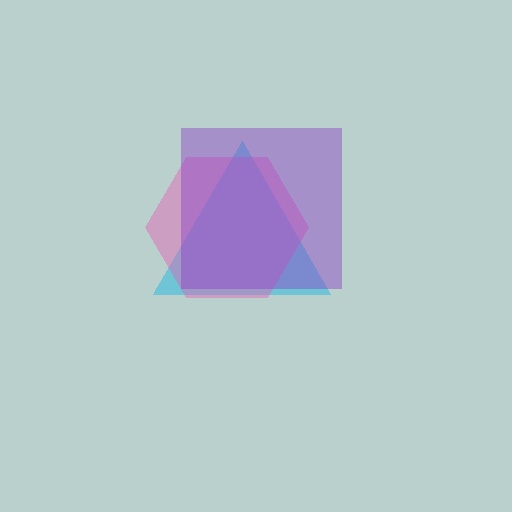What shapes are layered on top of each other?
The layered shapes are: a cyan triangle, a pink hexagon, a purple square.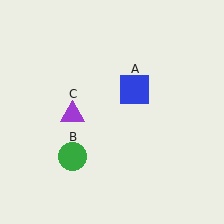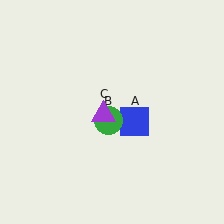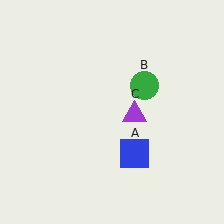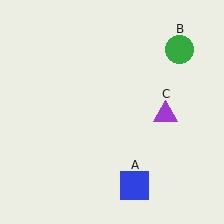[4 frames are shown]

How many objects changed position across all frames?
3 objects changed position: blue square (object A), green circle (object B), purple triangle (object C).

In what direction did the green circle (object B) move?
The green circle (object B) moved up and to the right.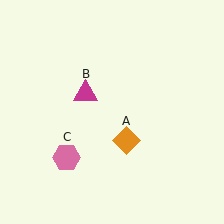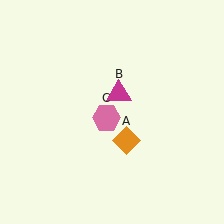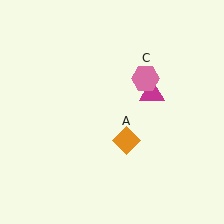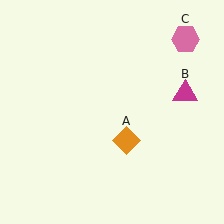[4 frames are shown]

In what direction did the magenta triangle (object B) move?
The magenta triangle (object B) moved right.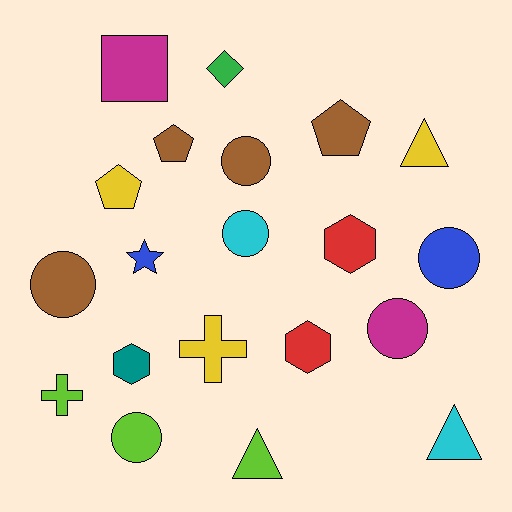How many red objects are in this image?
There are 2 red objects.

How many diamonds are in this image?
There is 1 diamond.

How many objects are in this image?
There are 20 objects.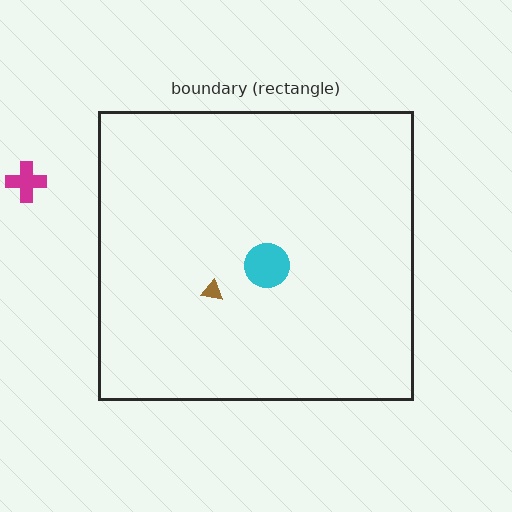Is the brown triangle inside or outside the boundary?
Inside.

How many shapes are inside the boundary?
2 inside, 1 outside.